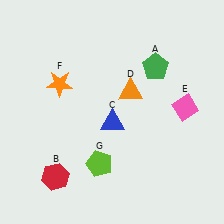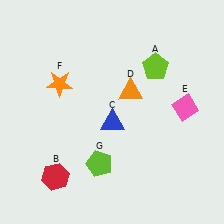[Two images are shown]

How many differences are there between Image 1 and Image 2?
There is 1 difference between the two images.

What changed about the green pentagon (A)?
In Image 1, A is green. In Image 2, it changed to lime.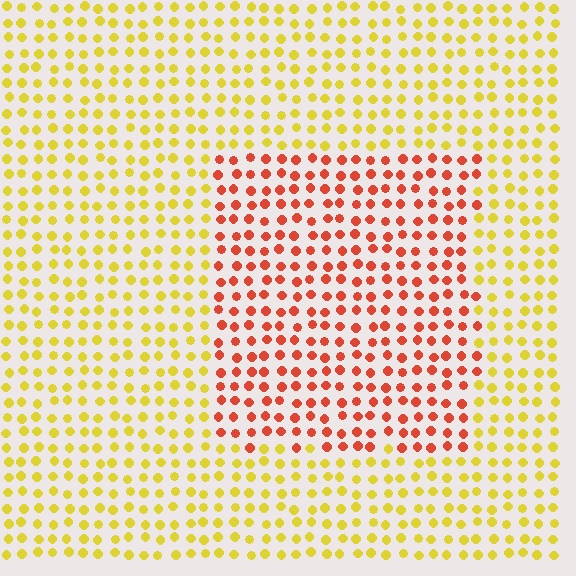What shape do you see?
I see a rectangle.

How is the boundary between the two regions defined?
The boundary is defined purely by a slight shift in hue (about 51 degrees). Spacing, size, and orientation are identical on both sides.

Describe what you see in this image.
The image is filled with small yellow elements in a uniform arrangement. A rectangle-shaped region is visible where the elements are tinted to a slightly different hue, forming a subtle color boundary.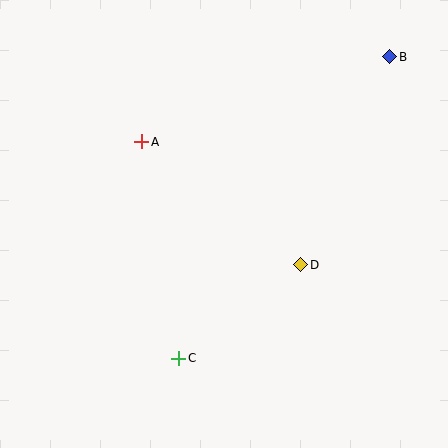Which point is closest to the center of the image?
Point D at (301, 265) is closest to the center.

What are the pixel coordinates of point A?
Point A is at (142, 142).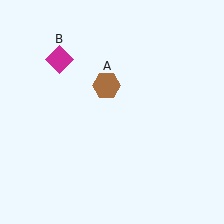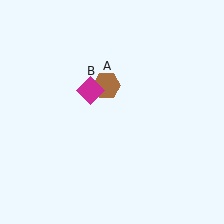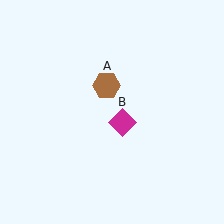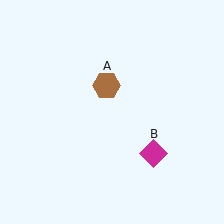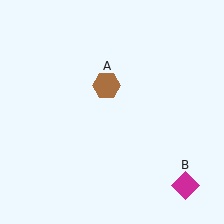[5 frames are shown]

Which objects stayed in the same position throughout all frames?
Brown hexagon (object A) remained stationary.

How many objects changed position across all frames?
1 object changed position: magenta diamond (object B).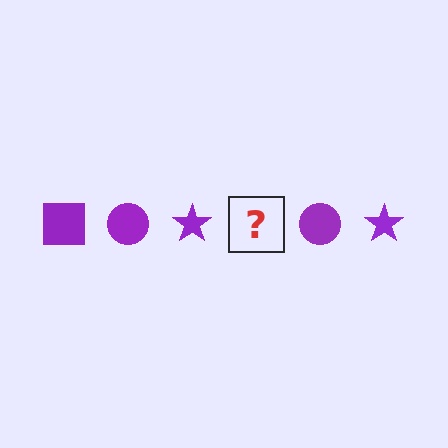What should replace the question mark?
The question mark should be replaced with a purple square.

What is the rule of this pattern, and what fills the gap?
The rule is that the pattern cycles through square, circle, star shapes in purple. The gap should be filled with a purple square.